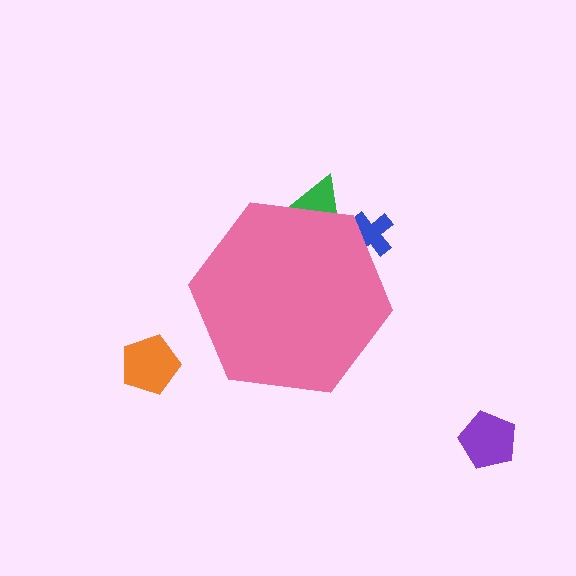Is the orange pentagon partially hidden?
No, the orange pentagon is fully visible.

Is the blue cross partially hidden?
Yes, the blue cross is partially hidden behind the pink hexagon.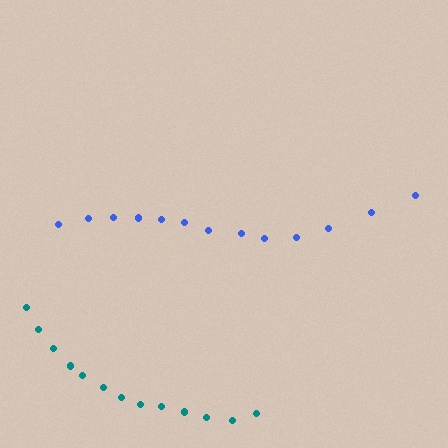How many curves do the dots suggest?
There are 2 distinct paths.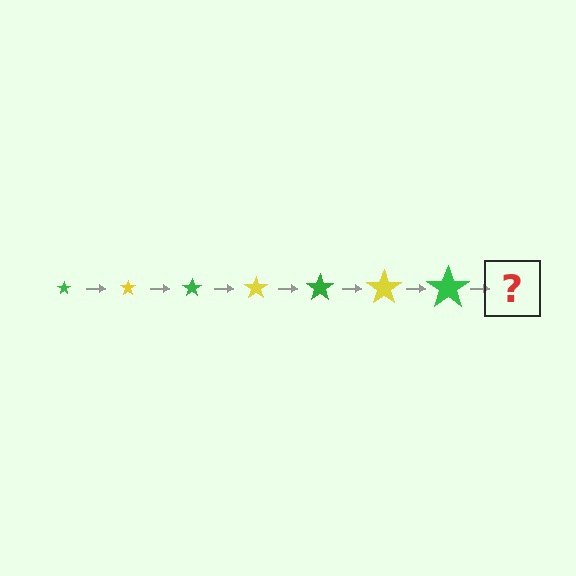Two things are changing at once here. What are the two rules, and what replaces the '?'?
The two rules are that the star grows larger each step and the color cycles through green and yellow. The '?' should be a yellow star, larger than the previous one.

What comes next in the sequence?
The next element should be a yellow star, larger than the previous one.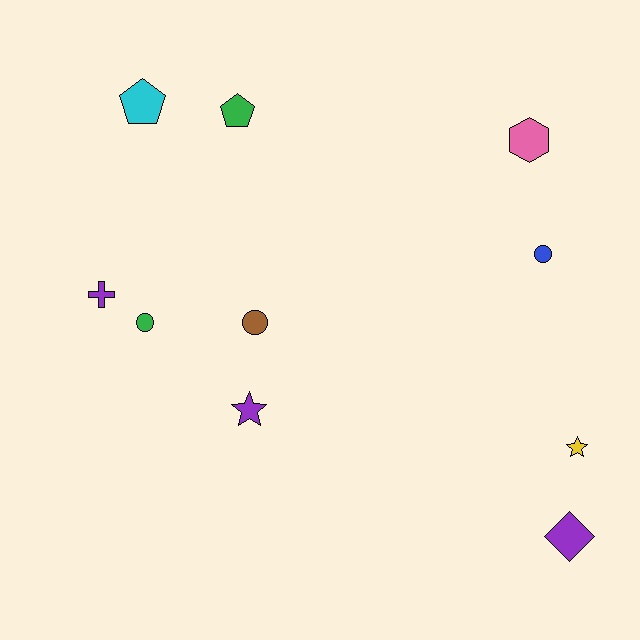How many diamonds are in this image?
There is 1 diamond.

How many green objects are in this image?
There are 2 green objects.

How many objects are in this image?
There are 10 objects.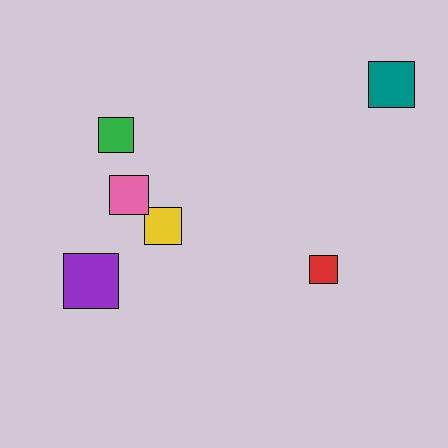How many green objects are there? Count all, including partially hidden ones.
There is 1 green object.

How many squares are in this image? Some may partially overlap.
There are 6 squares.